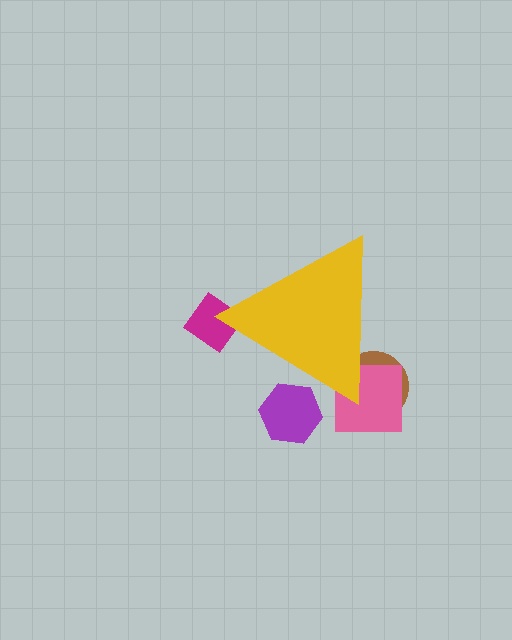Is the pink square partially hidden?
Yes, the pink square is partially hidden behind the yellow triangle.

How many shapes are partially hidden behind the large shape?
4 shapes are partially hidden.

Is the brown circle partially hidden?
Yes, the brown circle is partially hidden behind the yellow triangle.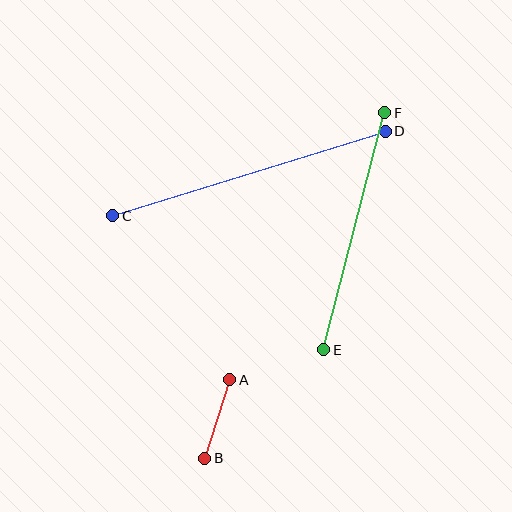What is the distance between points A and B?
The distance is approximately 83 pixels.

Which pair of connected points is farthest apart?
Points C and D are farthest apart.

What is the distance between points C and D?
The distance is approximately 285 pixels.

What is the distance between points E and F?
The distance is approximately 245 pixels.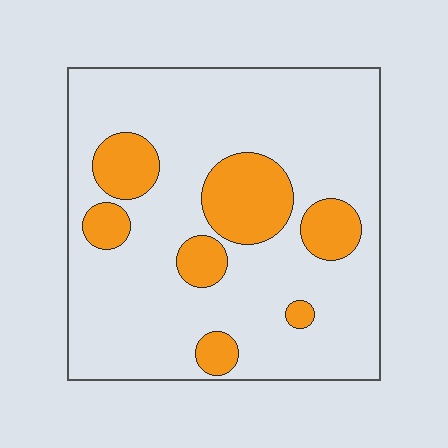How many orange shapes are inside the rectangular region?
7.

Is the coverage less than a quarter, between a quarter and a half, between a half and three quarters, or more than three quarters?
Less than a quarter.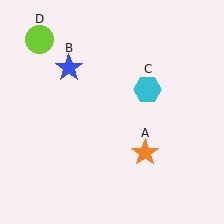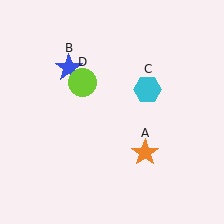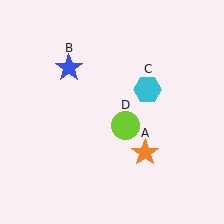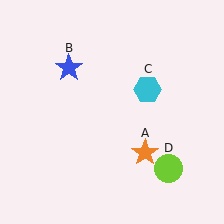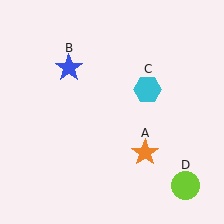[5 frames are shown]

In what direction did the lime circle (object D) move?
The lime circle (object D) moved down and to the right.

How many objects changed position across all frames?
1 object changed position: lime circle (object D).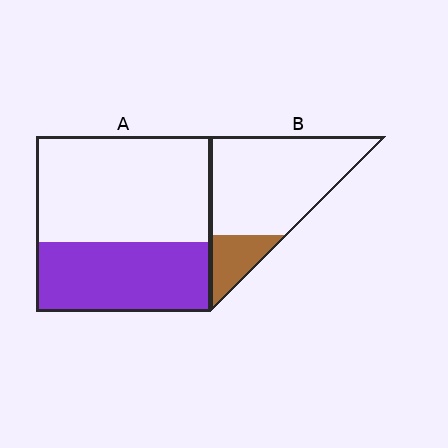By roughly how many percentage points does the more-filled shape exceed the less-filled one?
By roughly 20 percentage points (A over B).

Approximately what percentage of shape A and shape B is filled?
A is approximately 40% and B is approximately 20%.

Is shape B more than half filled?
No.